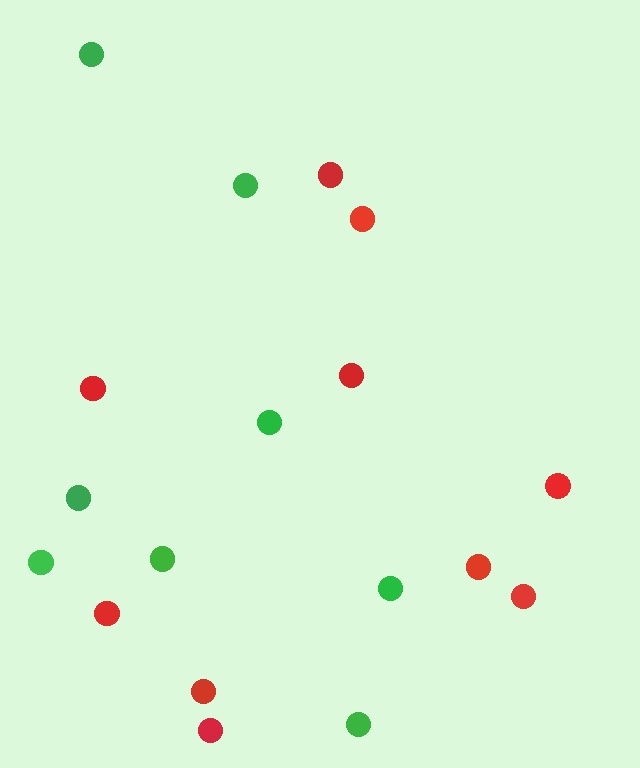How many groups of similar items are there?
There are 2 groups: one group of green circles (8) and one group of red circles (10).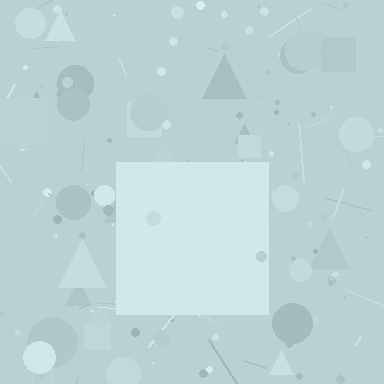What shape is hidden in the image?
A square is hidden in the image.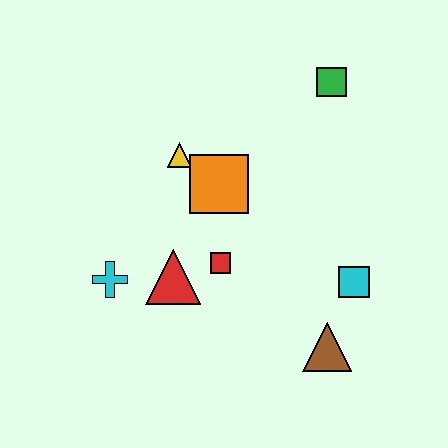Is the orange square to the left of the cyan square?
Yes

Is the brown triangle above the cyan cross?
No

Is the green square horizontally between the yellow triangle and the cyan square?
Yes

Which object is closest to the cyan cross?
The red triangle is closest to the cyan cross.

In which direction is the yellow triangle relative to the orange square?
The yellow triangle is to the left of the orange square.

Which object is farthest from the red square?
The green square is farthest from the red square.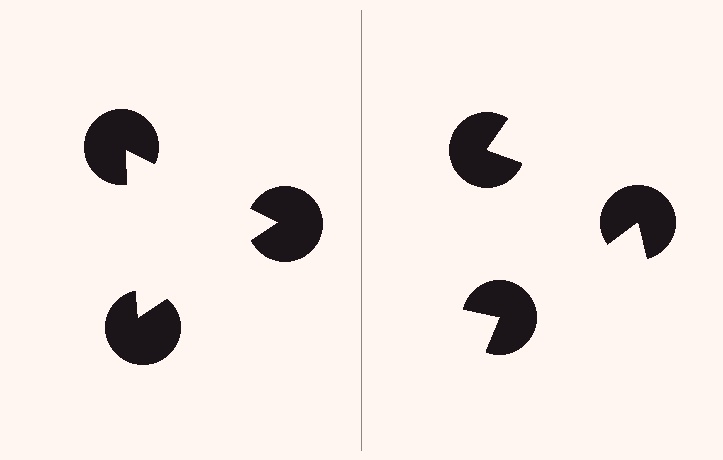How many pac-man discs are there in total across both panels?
6 — 3 on each side.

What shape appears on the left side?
An illusory triangle.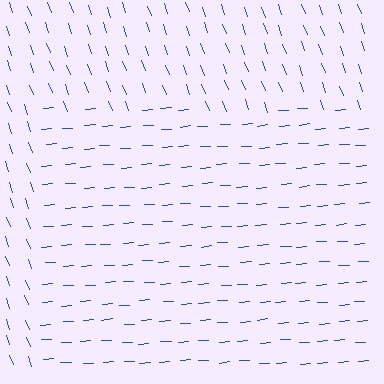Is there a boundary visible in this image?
Yes, there is a texture boundary formed by a change in line orientation.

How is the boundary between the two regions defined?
The boundary is defined purely by a change in line orientation (approximately 74 degrees difference). All lines are the same color and thickness.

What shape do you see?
I see a rectangle.